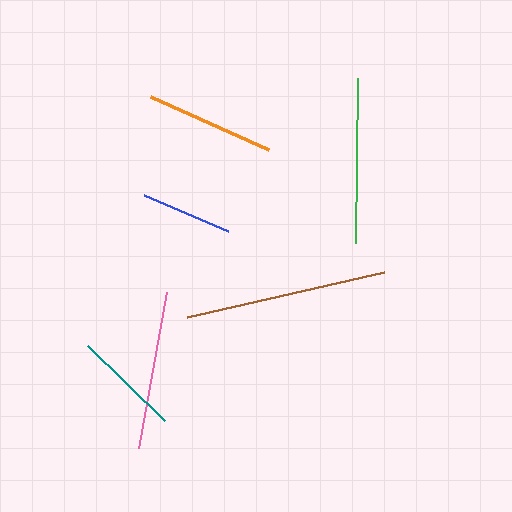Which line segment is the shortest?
The blue line is the shortest at approximately 92 pixels.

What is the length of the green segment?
The green segment is approximately 165 pixels long.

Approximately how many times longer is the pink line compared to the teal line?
The pink line is approximately 1.5 times the length of the teal line.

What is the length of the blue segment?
The blue segment is approximately 92 pixels long.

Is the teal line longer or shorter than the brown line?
The brown line is longer than the teal line.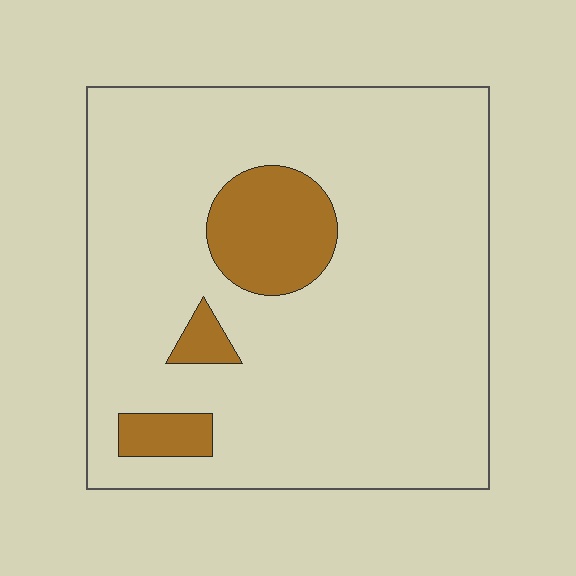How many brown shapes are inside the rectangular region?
3.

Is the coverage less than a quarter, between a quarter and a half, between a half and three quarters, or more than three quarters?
Less than a quarter.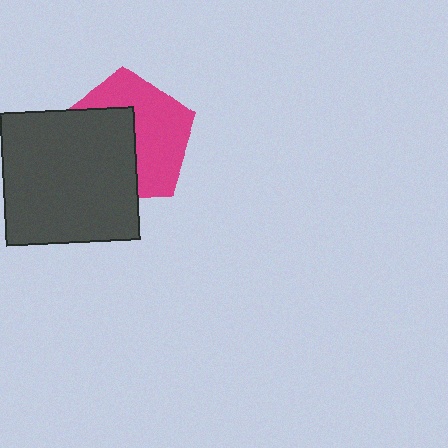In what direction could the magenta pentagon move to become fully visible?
The magenta pentagon could move toward the upper-right. That would shift it out from behind the dark gray square entirely.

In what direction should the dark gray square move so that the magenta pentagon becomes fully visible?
The dark gray square should move toward the lower-left. That is the shortest direction to clear the overlap and leave the magenta pentagon fully visible.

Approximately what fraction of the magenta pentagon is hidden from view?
Roughly 47% of the magenta pentagon is hidden behind the dark gray square.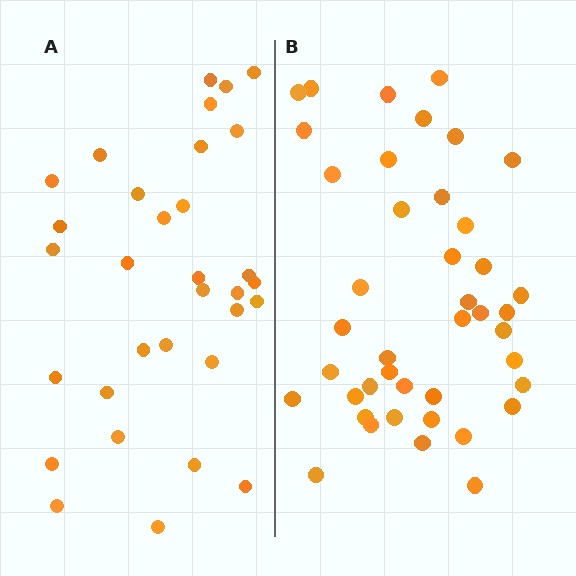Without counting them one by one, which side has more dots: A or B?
Region B (the right region) has more dots.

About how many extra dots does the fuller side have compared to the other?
Region B has roughly 10 or so more dots than region A.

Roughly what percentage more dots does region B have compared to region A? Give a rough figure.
About 30% more.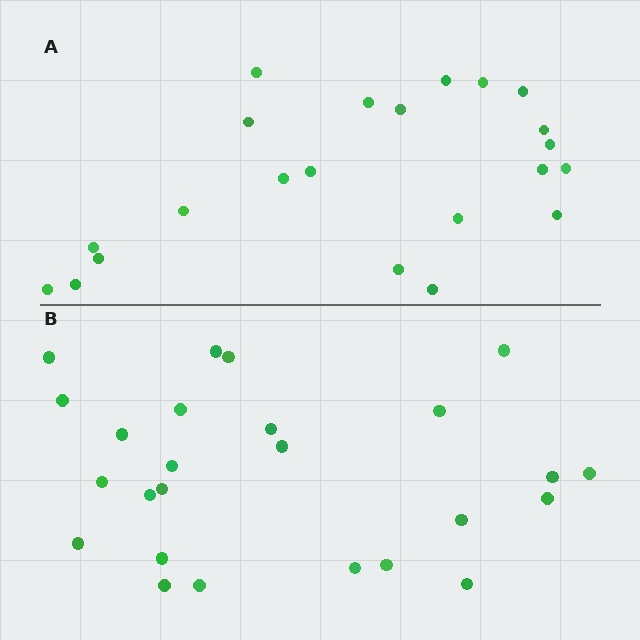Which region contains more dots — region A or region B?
Region B (the bottom region) has more dots.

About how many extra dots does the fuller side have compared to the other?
Region B has just a few more — roughly 2 or 3 more dots than region A.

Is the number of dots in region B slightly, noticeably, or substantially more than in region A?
Region B has only slightly more — the two regions are fairly close. The ratio is roughly 1.1 to 1.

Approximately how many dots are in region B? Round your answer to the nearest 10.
About 20 dots. (The exact count is 25, which rounds to 20.)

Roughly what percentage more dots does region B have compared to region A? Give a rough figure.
About 15% more.